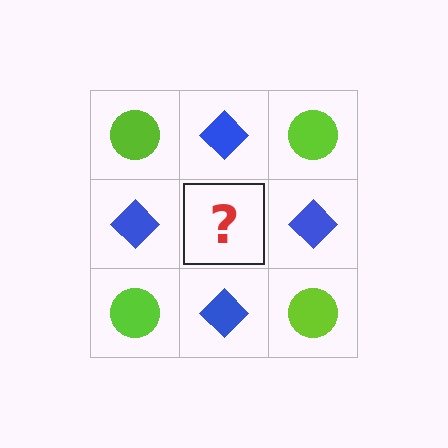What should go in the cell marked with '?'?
The missing cell should contain a lime circle.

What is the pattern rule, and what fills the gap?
The rule is that it alternates lime circle and blue diamond in a checkerboard pattern. The gap should be filled with a lime circle.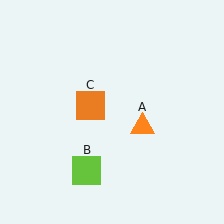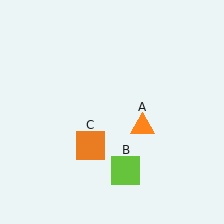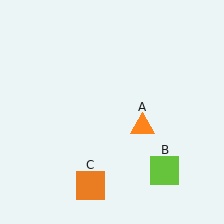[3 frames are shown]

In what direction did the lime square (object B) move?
The lime square (object B) moved right.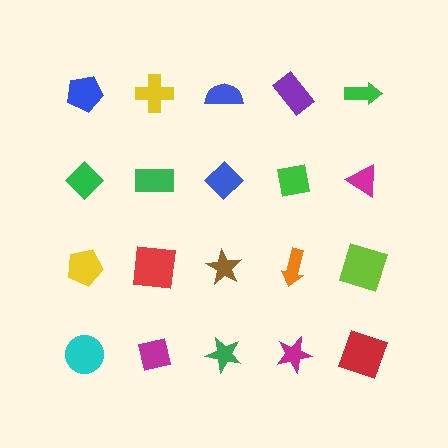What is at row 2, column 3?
A blue diamond.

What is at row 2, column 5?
A magenta triangle.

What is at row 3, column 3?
A brown star.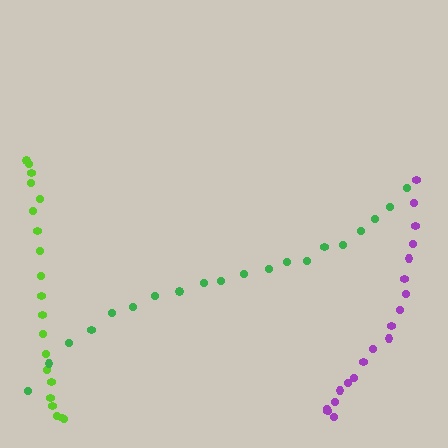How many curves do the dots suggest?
There are 3 distinct paths.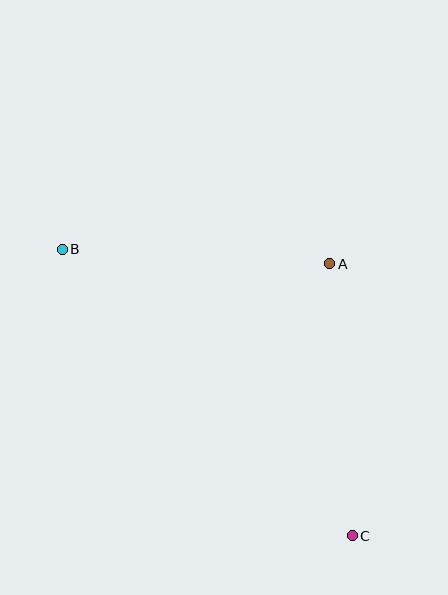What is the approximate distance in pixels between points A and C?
The distance between A and C is approximately 273 pixels.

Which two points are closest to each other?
Points A and B are closest to each other.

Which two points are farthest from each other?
Points B and C are farthest from each other.